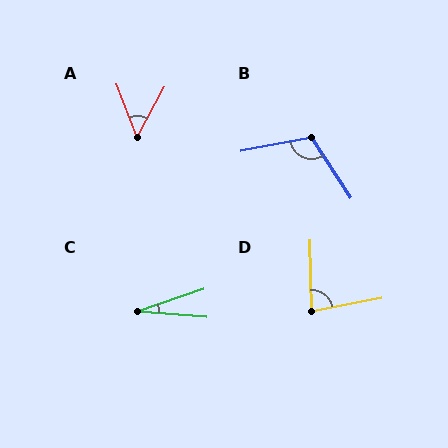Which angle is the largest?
B, at approximately 112 degrees.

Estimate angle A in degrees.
Approximately 49 degrees.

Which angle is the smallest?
C, at approximately 24 degrees.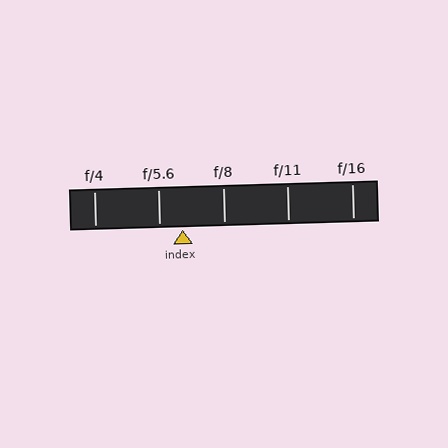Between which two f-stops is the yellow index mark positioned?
The index mark is between f/5.6 and f/8.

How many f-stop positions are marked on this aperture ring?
There are 5 f-stop positions marked.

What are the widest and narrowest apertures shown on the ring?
The widest aperture shown is f/4 and the narrowest is f/16.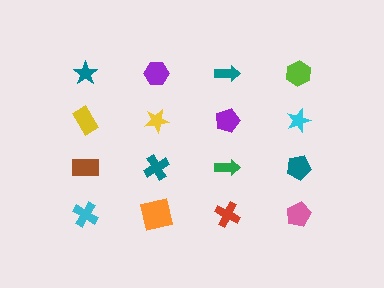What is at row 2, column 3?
A purple pentagon.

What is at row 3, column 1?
A brown rectangle.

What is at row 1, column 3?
A teal arrow.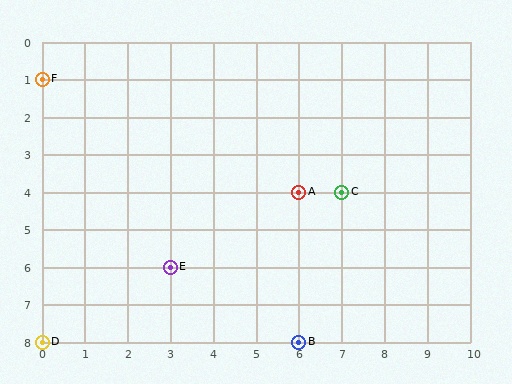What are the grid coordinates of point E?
Point E is at grid coordinates (3, 6).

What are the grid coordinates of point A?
Point A is at grid coordinates (6, 4).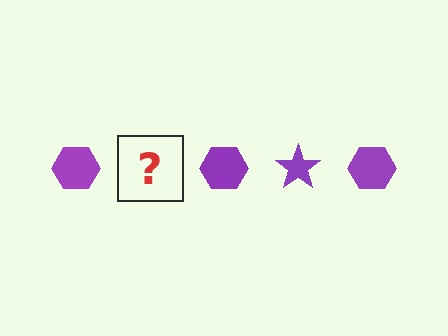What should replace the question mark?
The question mark should be replaced with a purple star.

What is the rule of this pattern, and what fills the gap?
The rule is that the pattern cycles through hexagon, star shapes in purple. The gap should be filled with a purple star.